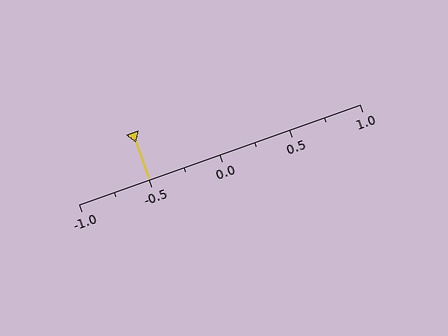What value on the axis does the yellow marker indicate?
The marker indicates approximately -0.5.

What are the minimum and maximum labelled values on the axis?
The axis runs from -1.0 to 1.0.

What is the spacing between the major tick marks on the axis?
The major ticks are spaced 0.5 apart.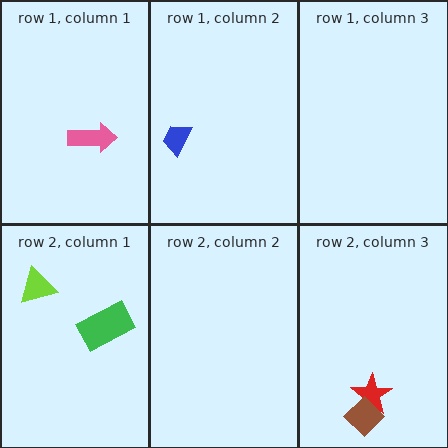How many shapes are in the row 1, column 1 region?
1.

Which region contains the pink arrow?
The row 1, column 1 region.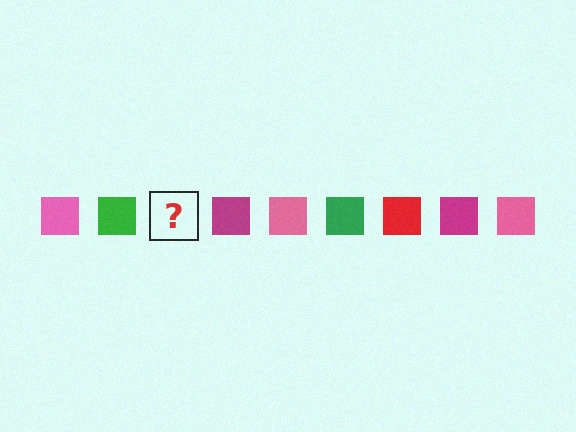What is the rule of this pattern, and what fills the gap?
The rule is that the pattern cycles through pink, green, red, magenta squares. The gap should be filled with a red square.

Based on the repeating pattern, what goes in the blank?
The blank should be a red square.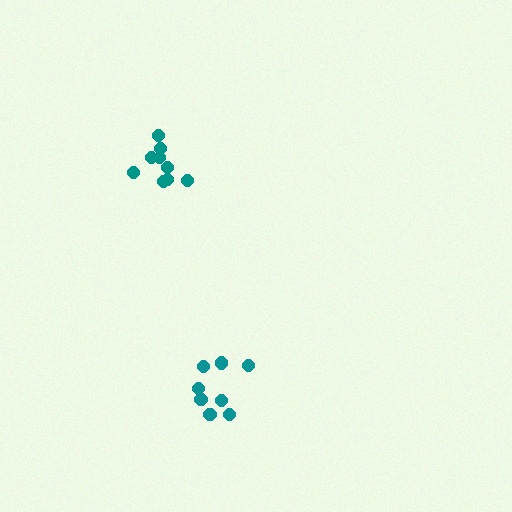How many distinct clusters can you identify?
There are 2 distinct clusters.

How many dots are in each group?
Group 1: 9 dots, Group 2: 8 dots (17 total).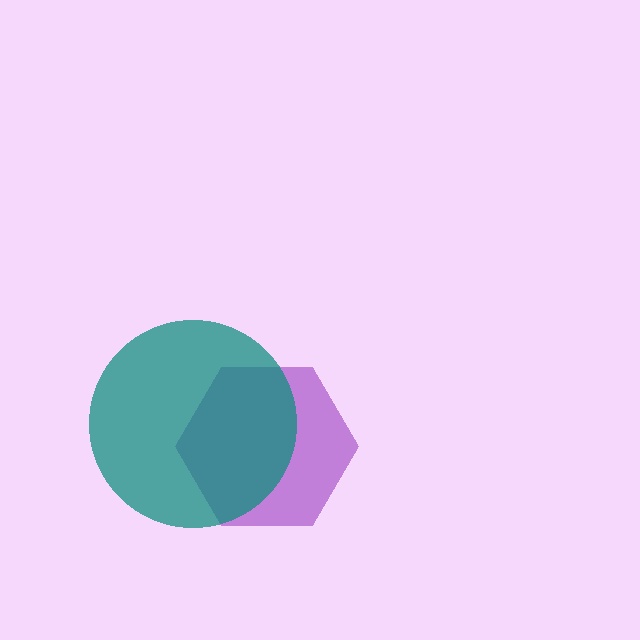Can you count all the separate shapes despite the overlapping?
Yes, there are 2 separate shapes.